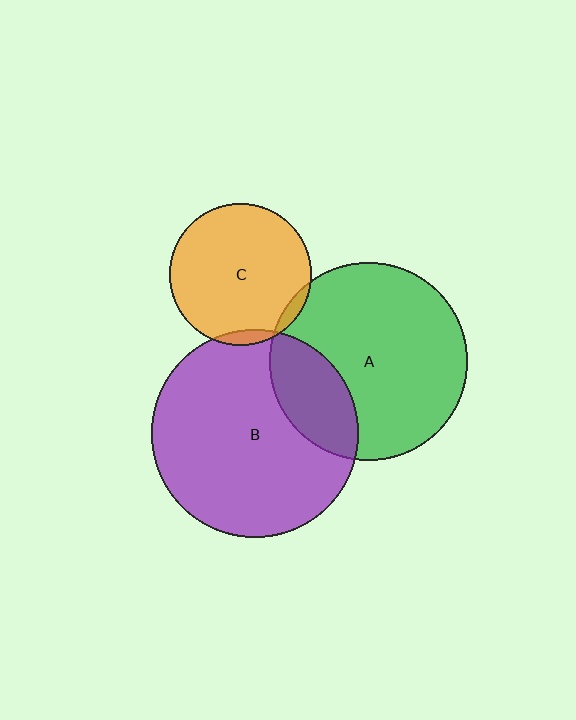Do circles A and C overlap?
Yes.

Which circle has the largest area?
Circle B (purple).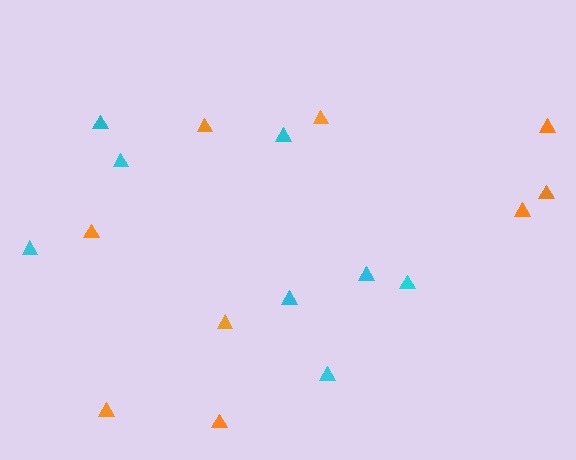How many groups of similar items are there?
There are 2 groups: one group of cyan triangles (8) and one group of orange triangles (9).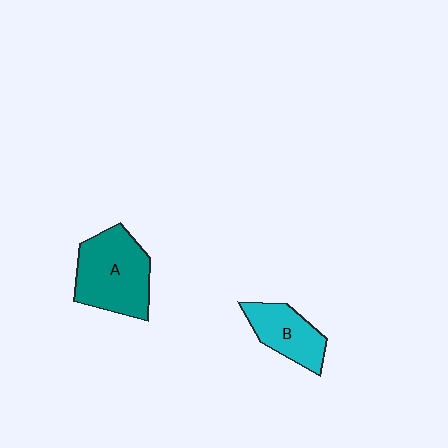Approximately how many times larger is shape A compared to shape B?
Approximately 1.5 times.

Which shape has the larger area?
Shape A (teal).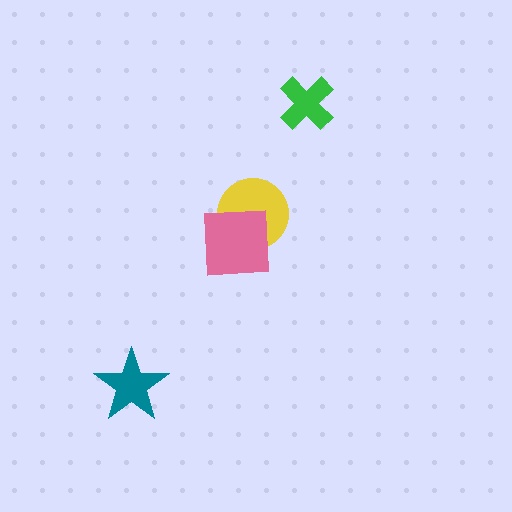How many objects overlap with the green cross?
0 objects overlap with the green cross.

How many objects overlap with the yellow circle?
1 object overlaps with the yellow circle.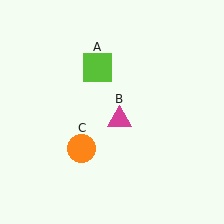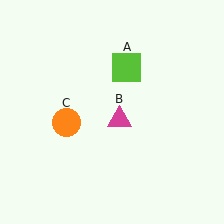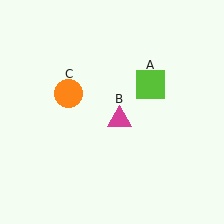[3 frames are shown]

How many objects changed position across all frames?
2 objects changed position: lime square (object A), orange circle (object C).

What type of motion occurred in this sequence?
The lime square (object A), orange circle (object C) rotated clockwise around the center of the scene.